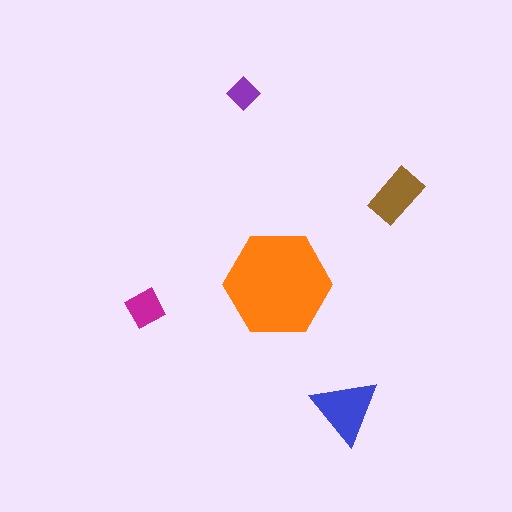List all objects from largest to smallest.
The orange hexagon, the blue triangle, the brown rectangle, the magenta square, the purple diamond.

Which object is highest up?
The purple diamond is topmost.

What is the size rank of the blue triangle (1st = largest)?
2nd.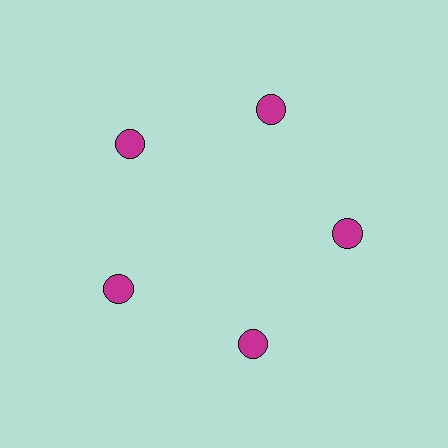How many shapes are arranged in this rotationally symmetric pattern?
There are 5 shapes, arranged in 5 groups of 1.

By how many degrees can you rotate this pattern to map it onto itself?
The pattern maps onto itself every 72 degrees of rotation.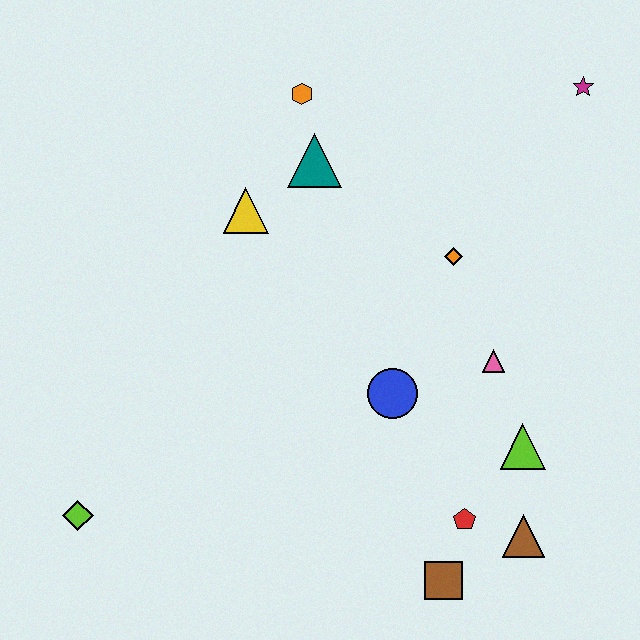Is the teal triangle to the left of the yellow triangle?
No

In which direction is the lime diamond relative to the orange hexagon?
The lime diamond is below the orange hexagon.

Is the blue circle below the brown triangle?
No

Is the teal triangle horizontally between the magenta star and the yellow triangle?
Yes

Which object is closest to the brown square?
The red pentagon is closest to the brown square.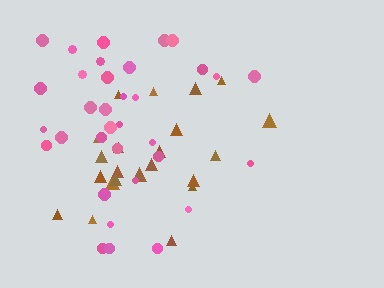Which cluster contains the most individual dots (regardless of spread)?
Pink (35).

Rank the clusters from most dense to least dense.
brown, pink.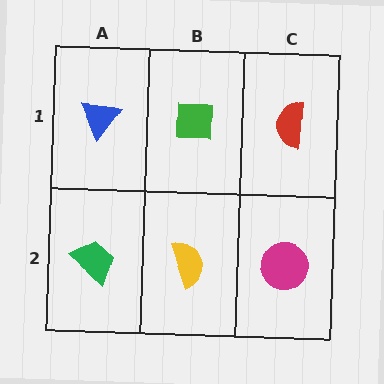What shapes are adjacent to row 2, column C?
A red semicircle (row 1, column C), a yellow semicircle (row 2, column B).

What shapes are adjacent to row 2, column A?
A blue triangle (row 1, column A), a yellow semicircle (row 2, column B).